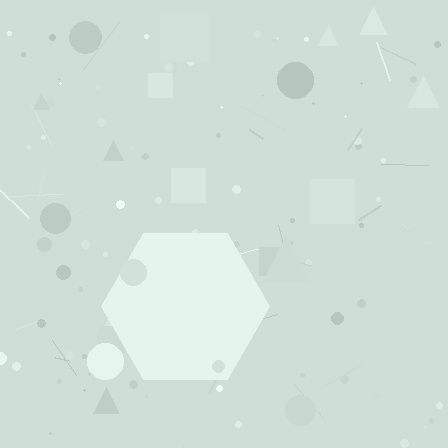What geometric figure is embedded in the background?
A hexagon is embedded in the background.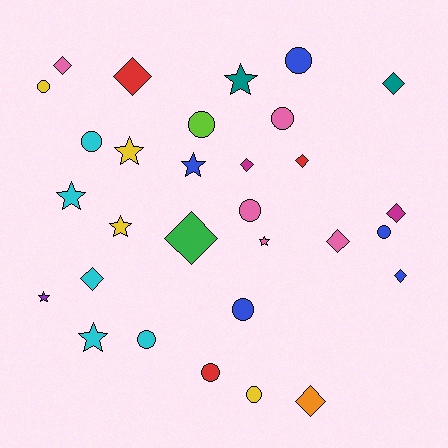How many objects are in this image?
There are 30 objects.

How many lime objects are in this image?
There is 1 lime object.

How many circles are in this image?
There are 11 circles.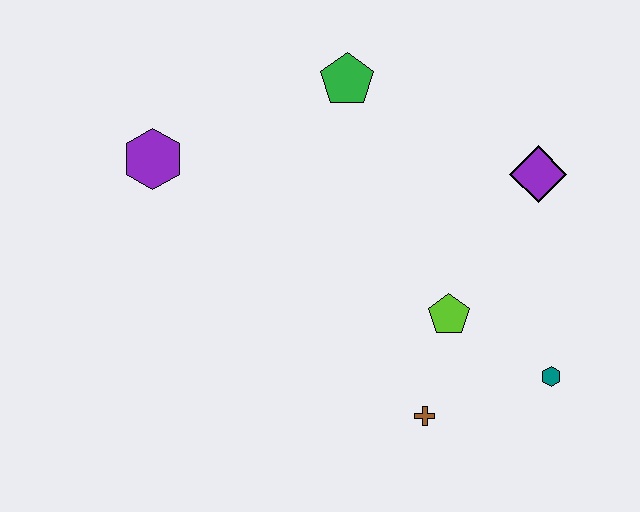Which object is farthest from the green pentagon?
The teal hexagon is farthest from the green pentagon.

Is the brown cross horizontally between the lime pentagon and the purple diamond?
No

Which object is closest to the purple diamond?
The lime pentagon is closest to the purple diamond.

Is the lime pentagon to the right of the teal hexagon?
No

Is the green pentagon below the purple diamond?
No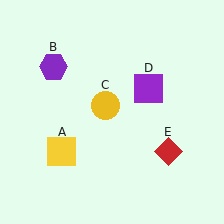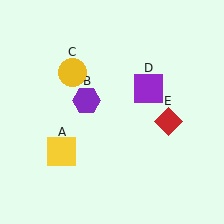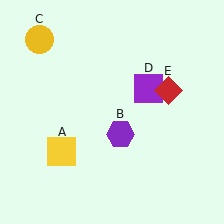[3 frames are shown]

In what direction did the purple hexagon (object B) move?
The purple hexagon (object B) moved down and to the right.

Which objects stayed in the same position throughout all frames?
Yellow square (object A) and purple square (object D) remained stationary.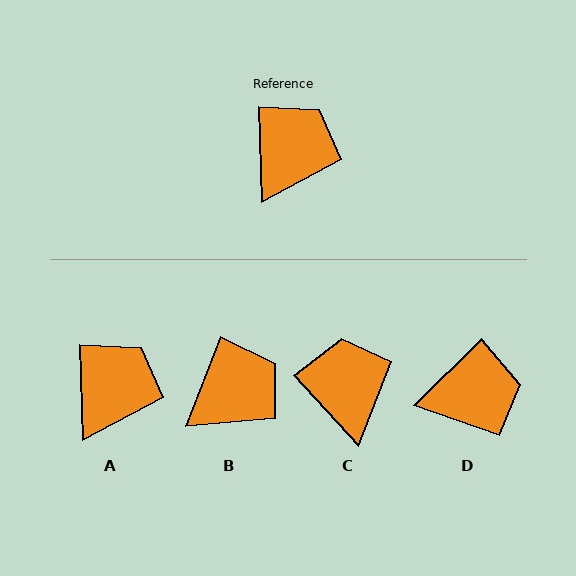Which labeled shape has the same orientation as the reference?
A.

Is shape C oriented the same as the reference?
No, it is off by about 41 degrees.